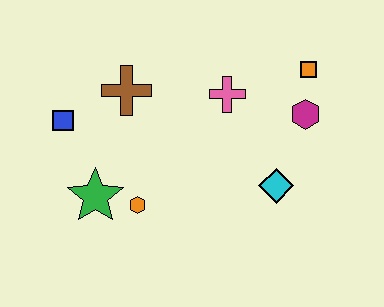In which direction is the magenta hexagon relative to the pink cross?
The magenta hexagon is to the right of the pink cross.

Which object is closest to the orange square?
The magenta hexagon is closest to the orange square.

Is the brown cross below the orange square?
Yes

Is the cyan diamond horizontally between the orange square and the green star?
Yes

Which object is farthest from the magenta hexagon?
The blue square is farthest from the magenta hexagon.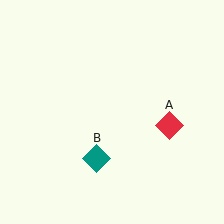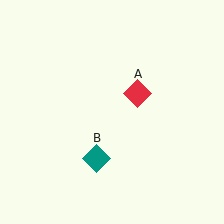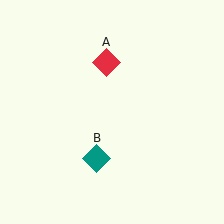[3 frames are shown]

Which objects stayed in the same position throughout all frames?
Teal diamond (object B) remained stationary.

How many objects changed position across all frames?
1 object changed position: red diamond (object A).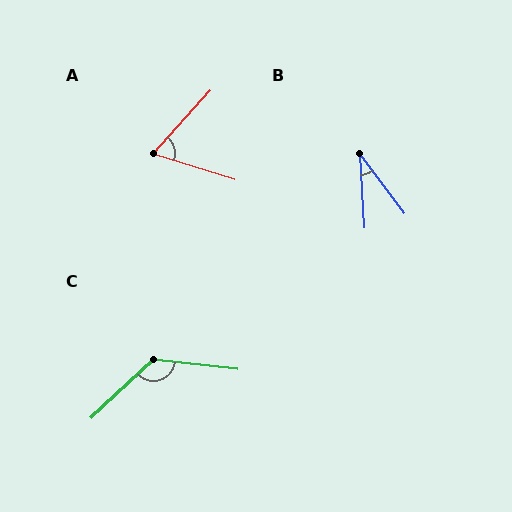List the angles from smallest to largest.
B (33°), A (65°), C (131°).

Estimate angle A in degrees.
Approximately 65 degrees.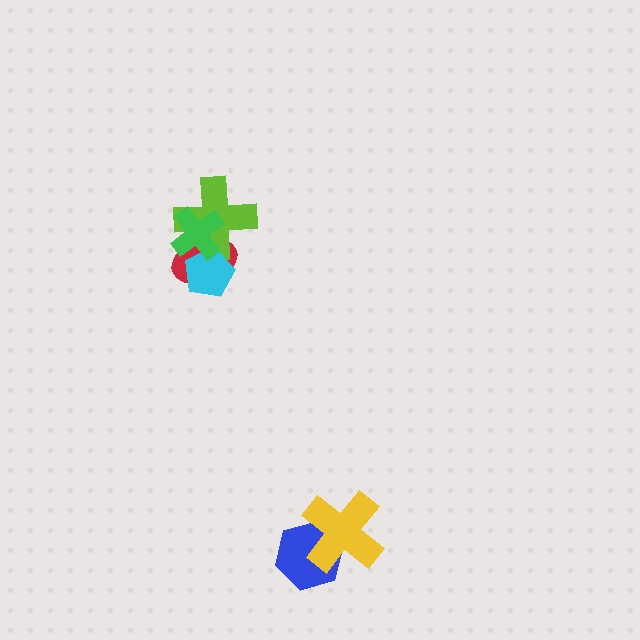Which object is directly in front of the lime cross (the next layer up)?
The cyan pentagon is directly in front of the lime cross.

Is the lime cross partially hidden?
Yes, it is partially covered by another shape.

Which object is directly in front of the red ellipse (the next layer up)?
The lime cross is directly in front of the red ellipse.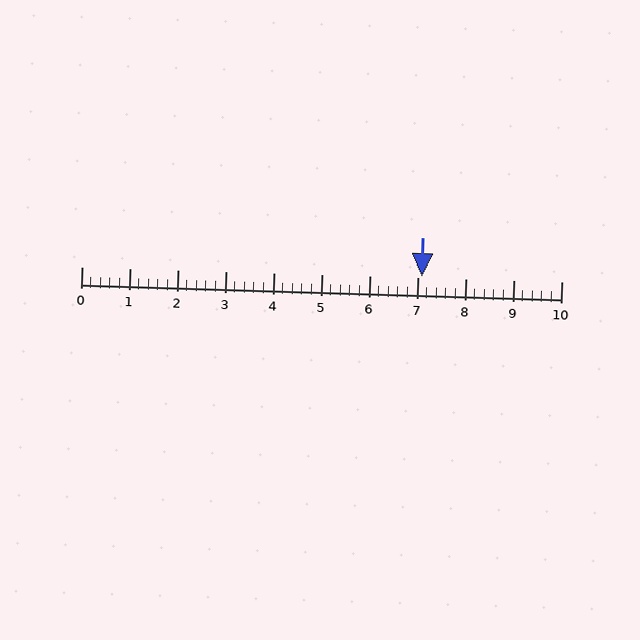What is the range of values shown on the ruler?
The ruler shows values from 0 to 10.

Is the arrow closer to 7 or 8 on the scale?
The arrow is closer to 7.